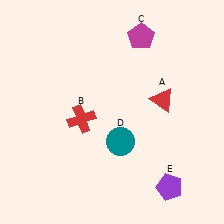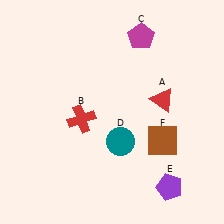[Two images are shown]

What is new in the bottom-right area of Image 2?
A brown square (F) was added in the bottom-right area of Image 2.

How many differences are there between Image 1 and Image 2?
There is 1 difference between the two images.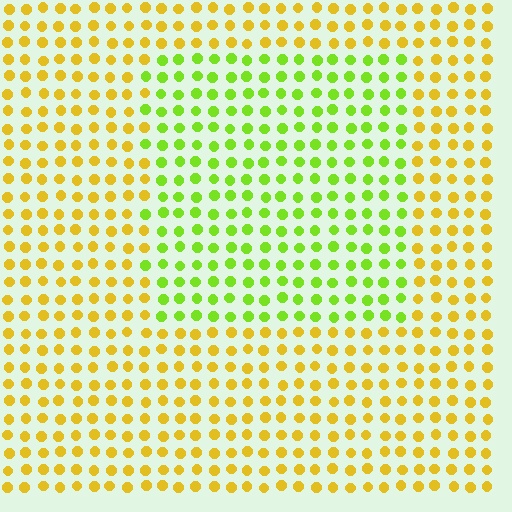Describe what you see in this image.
The image is filled with small yellow elements in a uniform arrangement. A rectangle-shaped region is visible where the elements are tinted to a slightly different hue, forming a subtle color boundary.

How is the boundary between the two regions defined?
The boundary is defined purely by a slight shift in hue (about 45 degrees). Spacing, size, and orientation are identical on both sides.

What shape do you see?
I see a rectangle.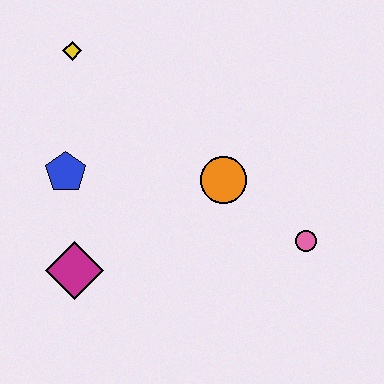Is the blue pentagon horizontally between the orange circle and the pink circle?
No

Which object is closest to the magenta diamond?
The blue pentagon is closest to the magenta diamond.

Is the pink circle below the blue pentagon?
Yes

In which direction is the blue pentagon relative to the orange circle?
The blue pentagon is to the left of the orange circle.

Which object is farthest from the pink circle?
The yellow diamond is farthest from the pink circle.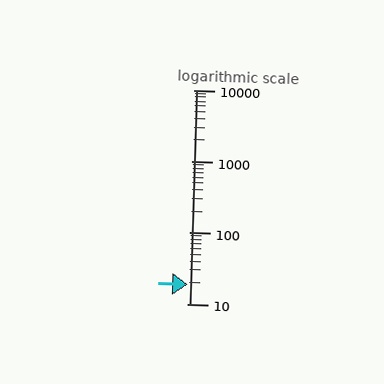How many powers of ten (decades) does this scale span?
The scale spans 3 decades, from 10 to 10000.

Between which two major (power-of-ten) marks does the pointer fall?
The pointer is between 10 and 100.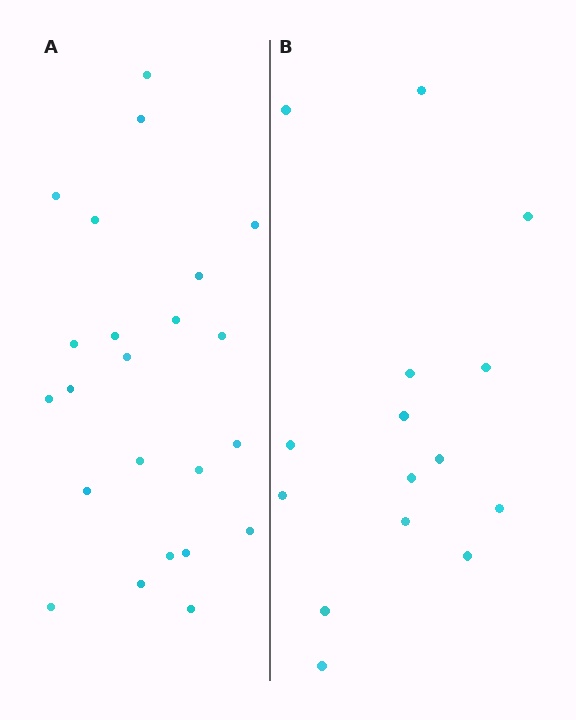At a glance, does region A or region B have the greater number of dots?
Region A (the left region) has more dots.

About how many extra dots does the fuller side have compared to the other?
Region A has roughly 8 or so more dots than region B.